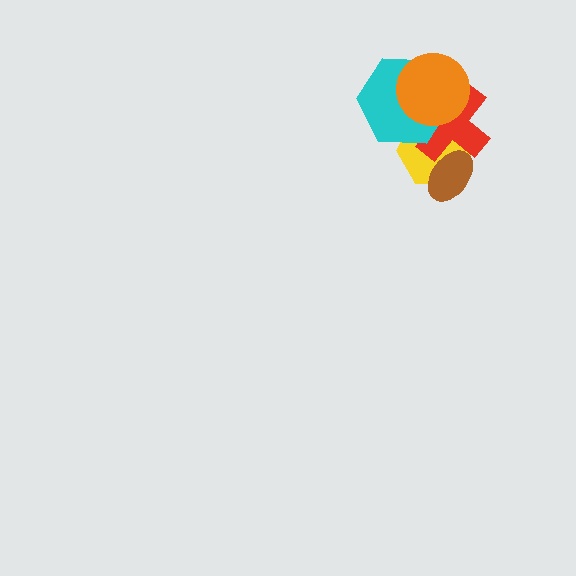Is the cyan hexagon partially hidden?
Yes, it is partially covered by another shape.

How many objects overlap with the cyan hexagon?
3 objects overlap with the cyan hexagon.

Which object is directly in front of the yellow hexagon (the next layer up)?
The red cross is directly in front of the yellow hexagon.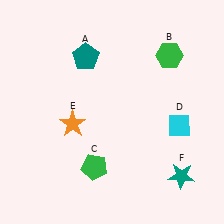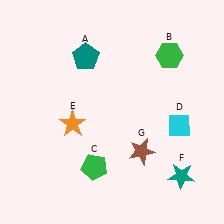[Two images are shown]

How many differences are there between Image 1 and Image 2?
There is 1 difference between the two images.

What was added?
A brown star (G) was added in Image 2.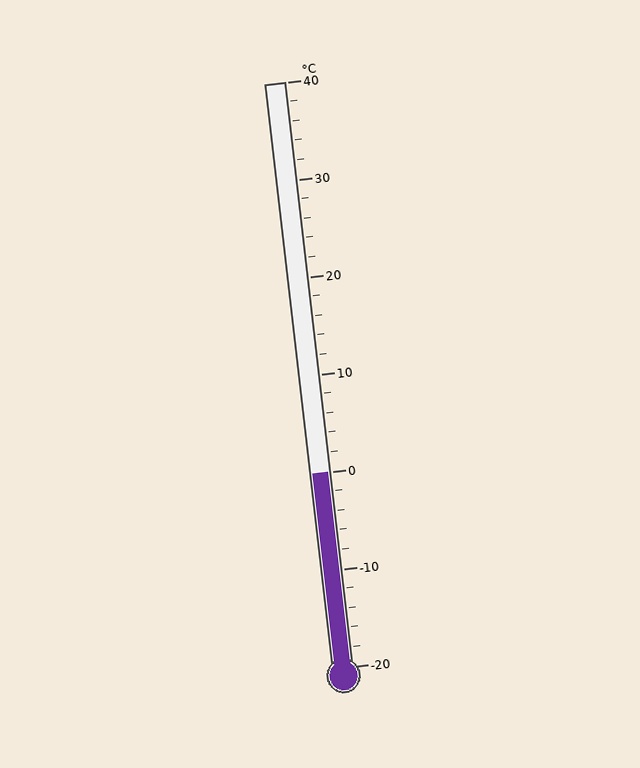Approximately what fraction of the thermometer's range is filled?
The thermometer is filled to approximately 35% of its range.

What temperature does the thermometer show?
The thermometer shows approximately 0°C.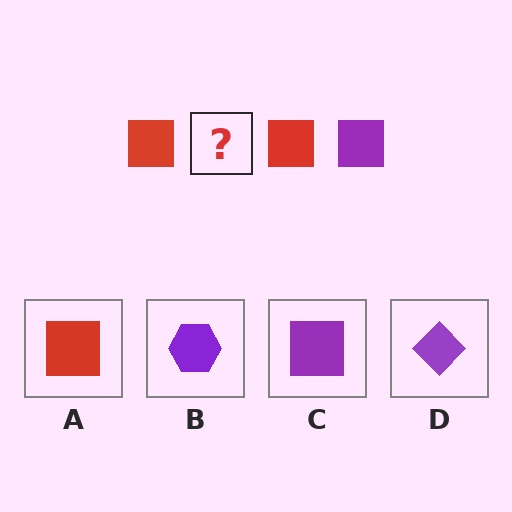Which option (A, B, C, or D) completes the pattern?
C.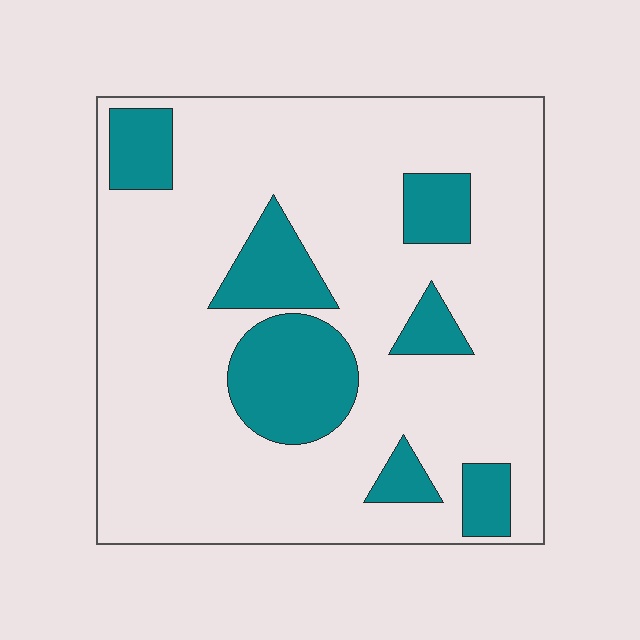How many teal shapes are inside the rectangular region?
7.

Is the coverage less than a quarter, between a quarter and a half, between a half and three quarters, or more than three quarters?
Less than a quarter.